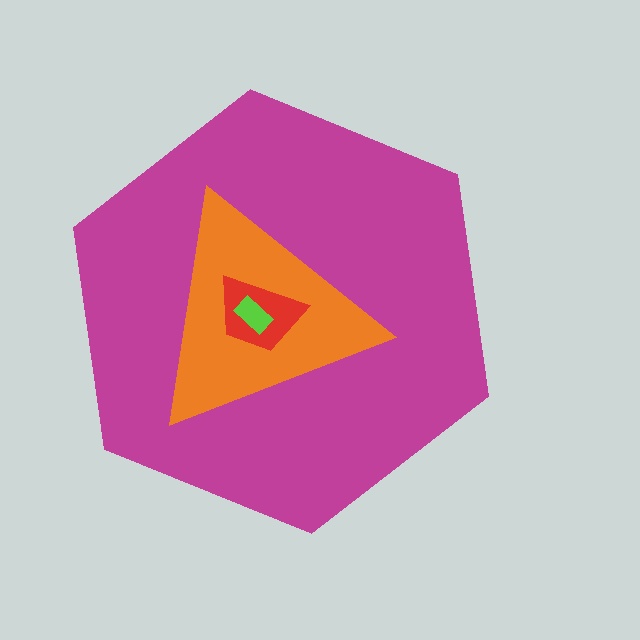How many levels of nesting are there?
4.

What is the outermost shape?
The magenta hexagon.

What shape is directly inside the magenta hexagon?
The orange triangle.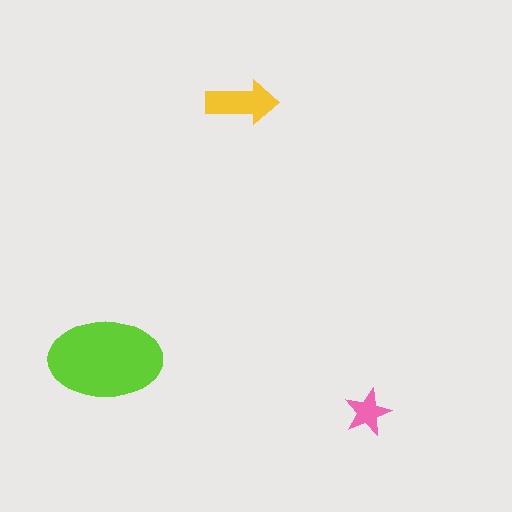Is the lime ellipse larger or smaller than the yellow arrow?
Larger.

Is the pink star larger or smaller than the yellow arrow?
Smaller.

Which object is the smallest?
The pink star.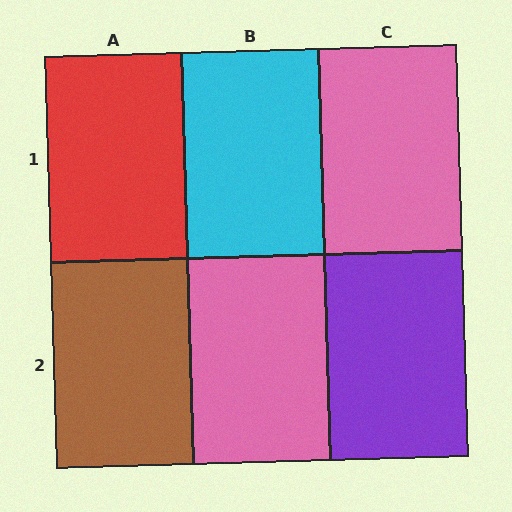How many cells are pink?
2 cells are pink.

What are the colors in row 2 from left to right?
Brown, pink, purple.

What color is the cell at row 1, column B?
Cyan.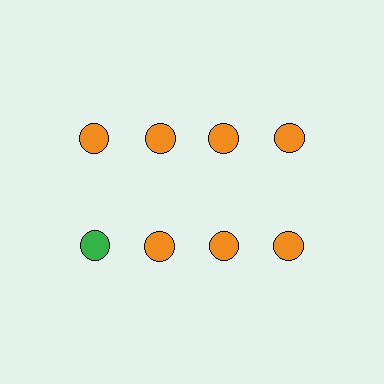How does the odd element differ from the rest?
It has a different color: green instead of orange.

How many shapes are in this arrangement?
There are 8 shapes arranged in a grid pattern.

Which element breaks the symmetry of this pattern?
The green circle in the second row, leftmost column breaks the symmetry. All other shapes are orange circles.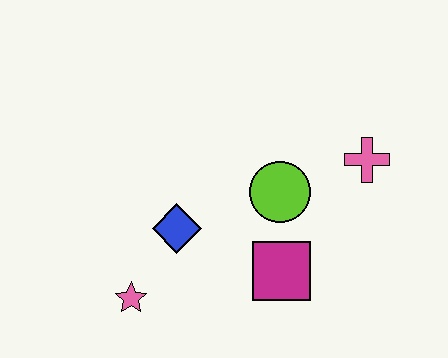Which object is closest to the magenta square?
The lime circle is closest to the magenta square.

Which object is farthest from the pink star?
The pink cross is farthest from the pink star.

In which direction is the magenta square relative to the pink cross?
The magenta square is below the pink cross.